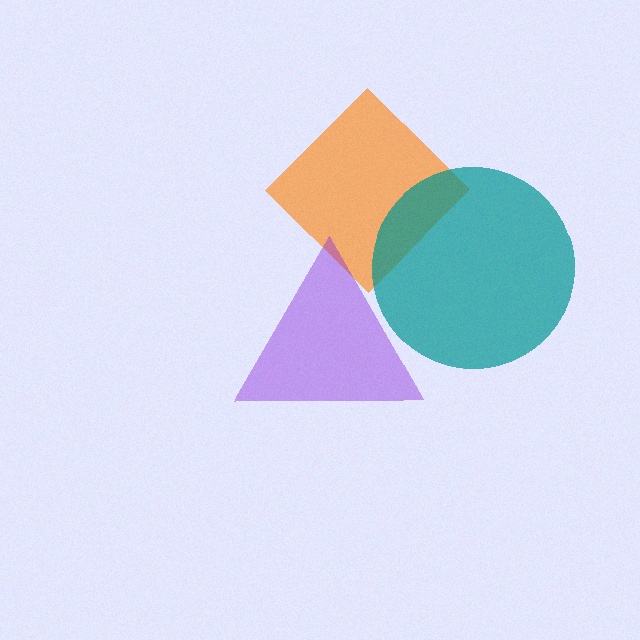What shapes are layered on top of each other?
The layered shapes are: an orange diamond, a purple triangle, a teal circle.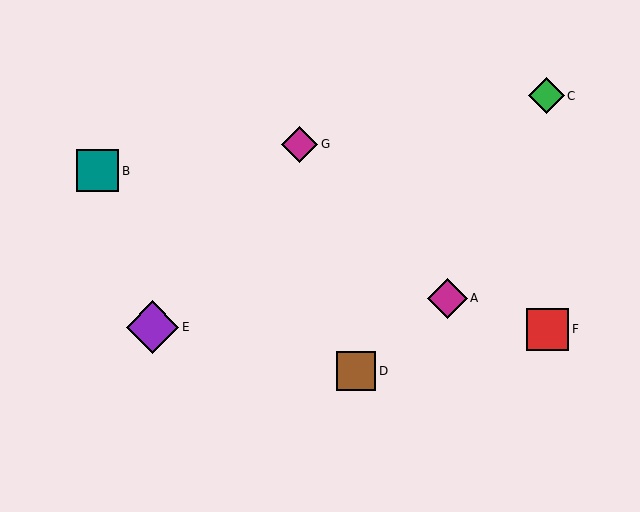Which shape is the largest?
The purple diamond (labeled E) is the largest.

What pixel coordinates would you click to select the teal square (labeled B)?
Click at (97, 171) to select the teal square B.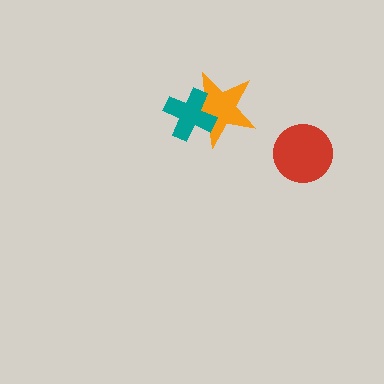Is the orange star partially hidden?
Yes, it is partially covered by another shape.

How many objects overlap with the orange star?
1 object overlaps with the orange star.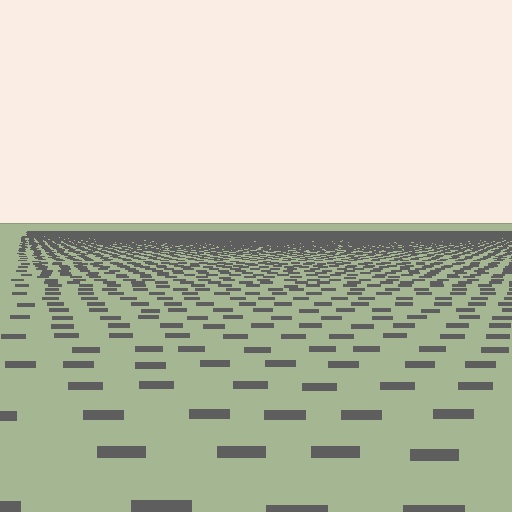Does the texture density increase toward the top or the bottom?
Density increases toward the top.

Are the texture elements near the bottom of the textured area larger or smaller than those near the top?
Larger. Near the bottom, elements are closer to the viewer and appear at a bigger on-screen size.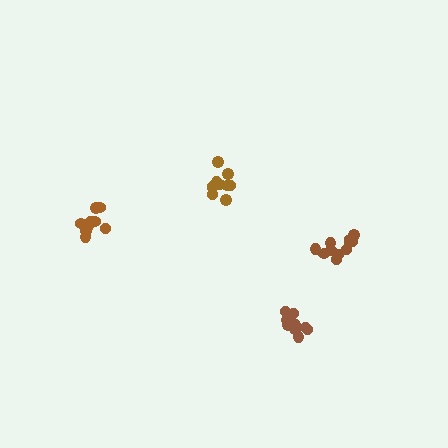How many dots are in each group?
Group 1: 10 dots, Group 2: 11 dots, Group 3: 11 dots, Group 4: 9 dots (41 total).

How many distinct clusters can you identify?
There are 4 distinct clusters.